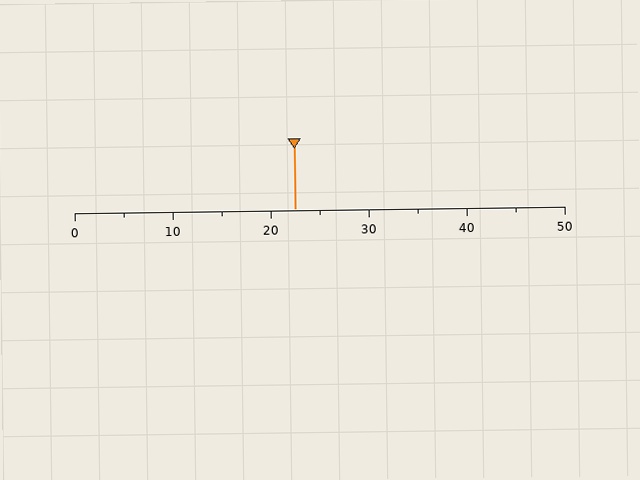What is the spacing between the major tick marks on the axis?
The major ticks are spaced 10 apart.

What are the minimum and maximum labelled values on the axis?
The axis runs from 0 to 50.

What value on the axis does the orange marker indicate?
The marker indicates approximately 22.5.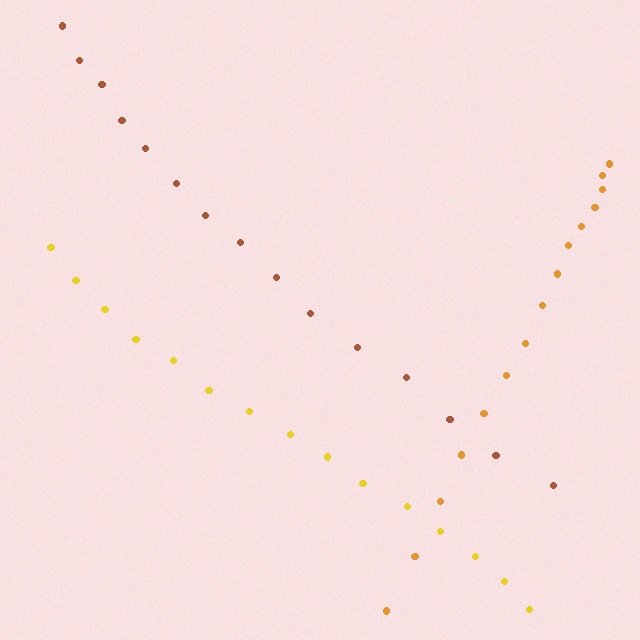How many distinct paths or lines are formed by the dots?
There are 3 distinct paths.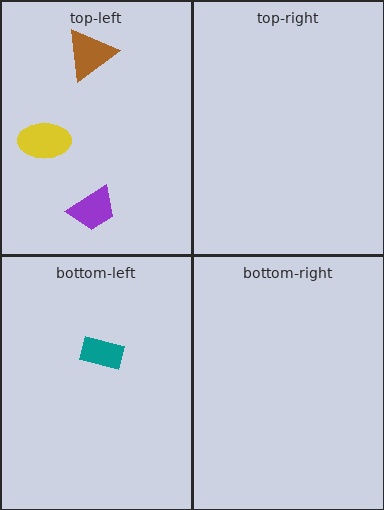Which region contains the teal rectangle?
The bottom-left region.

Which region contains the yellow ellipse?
The top-left region.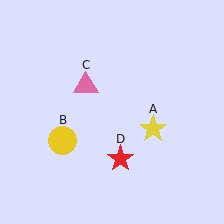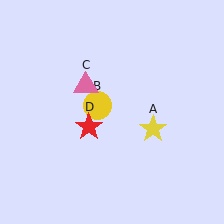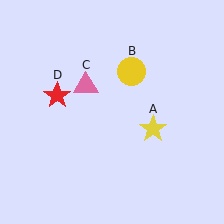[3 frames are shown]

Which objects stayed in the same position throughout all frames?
Yellow star (object A) and pink triangle (object C) remained stationary.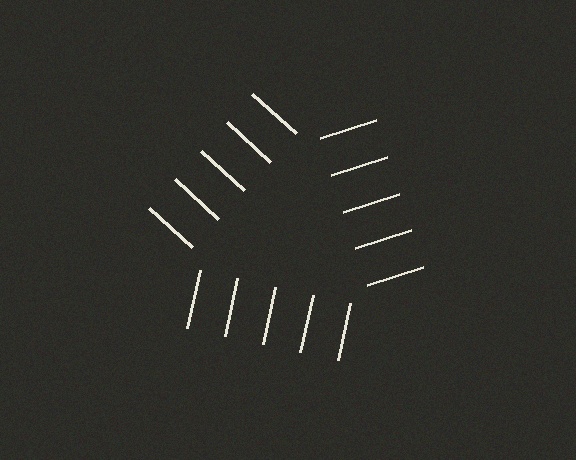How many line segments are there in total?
15 — 5 along each of the 3 edges.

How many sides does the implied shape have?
3 sides — the line-ends trace a triangle.